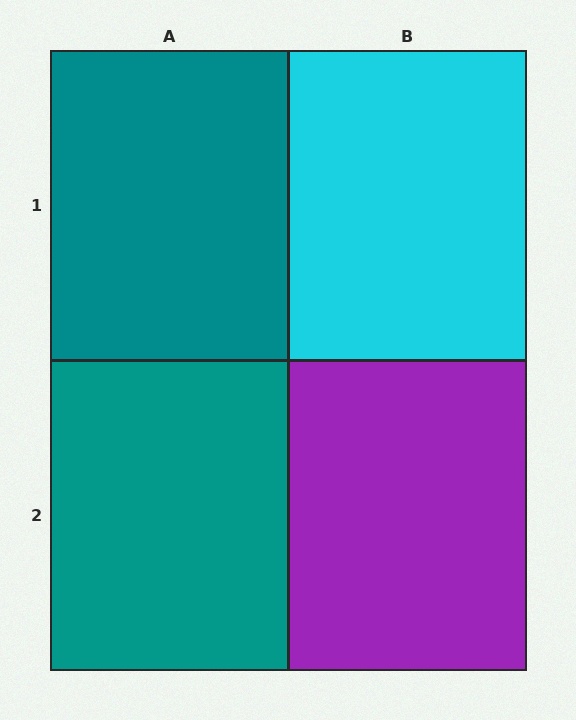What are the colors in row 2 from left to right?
Teal, purple.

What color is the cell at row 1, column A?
Teal.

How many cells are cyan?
1 cell is cyan.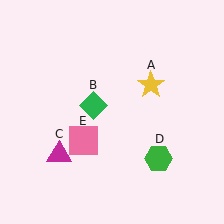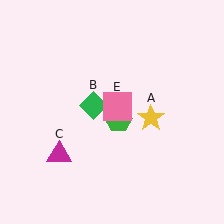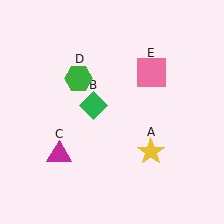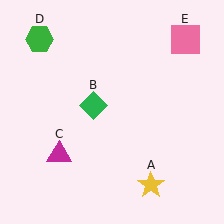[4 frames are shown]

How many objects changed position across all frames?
3 objects changed position: yellow star (object A), green hexagon (object D), pink square (object E).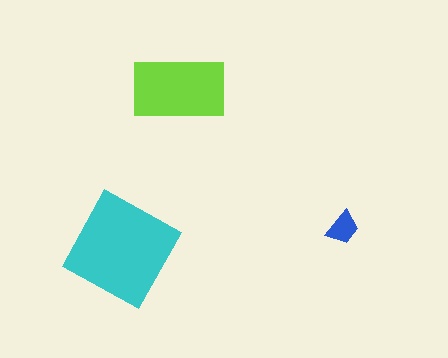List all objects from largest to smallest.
The cyan diamond, the lime rectangle, the blue trapezoid.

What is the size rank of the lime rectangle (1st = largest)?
2nd.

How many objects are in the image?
There are 3 objects in the image.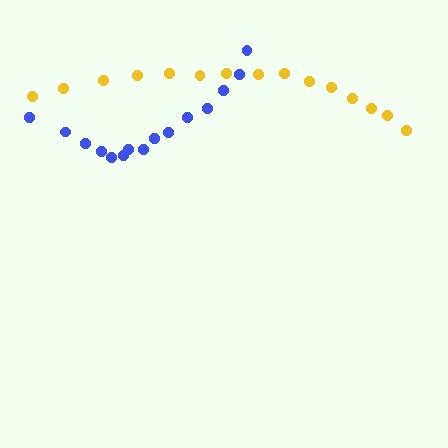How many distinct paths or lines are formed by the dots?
There are 2 distinct paths.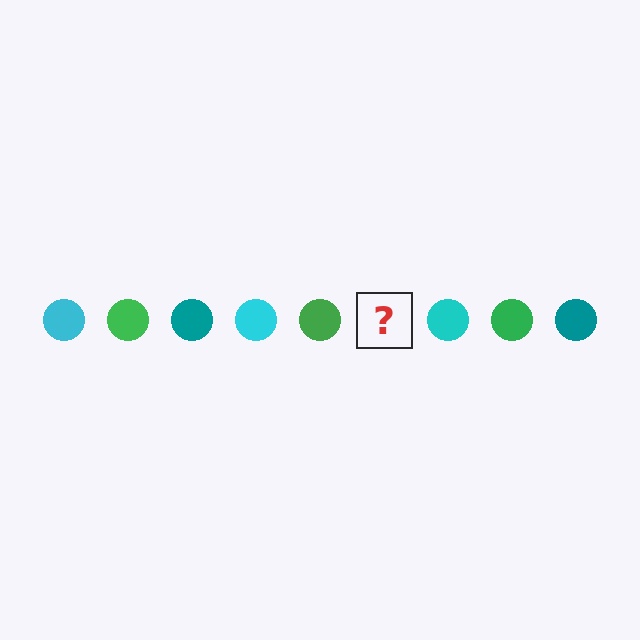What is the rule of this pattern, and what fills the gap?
The rule is that the pattern cycles through cyan, green, teal circles. The gap should be filled with a teal circle.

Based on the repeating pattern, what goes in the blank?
The blank should be a teal circle.